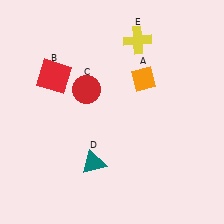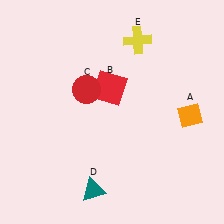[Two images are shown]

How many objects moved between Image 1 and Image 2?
3 objects moved between the two images.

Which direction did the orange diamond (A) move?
The orange diamond (A) moved right.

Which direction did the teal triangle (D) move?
The teal triangle (D) moved down.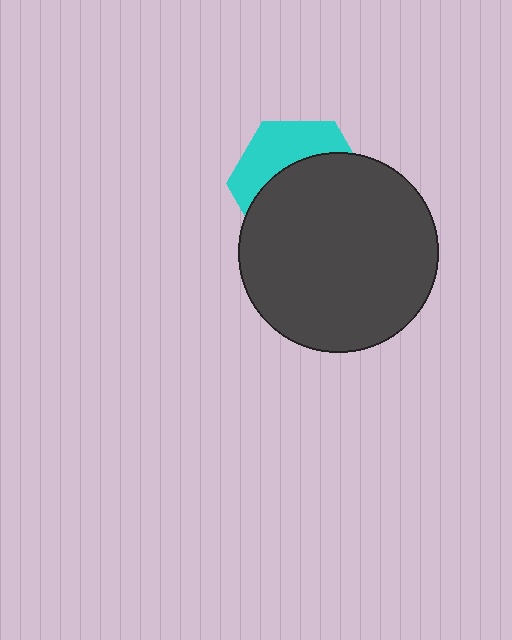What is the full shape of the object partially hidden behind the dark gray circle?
The partially hidden object is a cyan hexagon.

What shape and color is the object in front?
The object in front is a dark gray circle.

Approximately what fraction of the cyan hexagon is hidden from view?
Roughly 63% of the cyan hexagon is hidden behind the dark gray circle.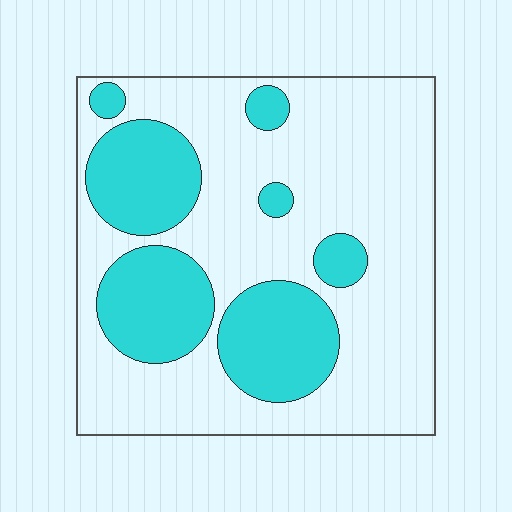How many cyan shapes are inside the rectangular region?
7.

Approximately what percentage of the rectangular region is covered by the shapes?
Approximately 30%.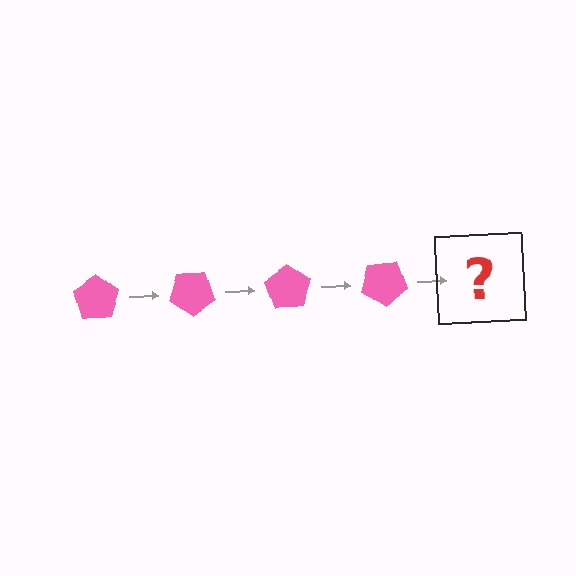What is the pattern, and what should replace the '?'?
The pattern is that the pentagon rotates 35 degrees each step. The '?' should be a pink pentagon rotated 140 degrees.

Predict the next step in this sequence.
The next step is a pink pentagon rotated 140 degrees.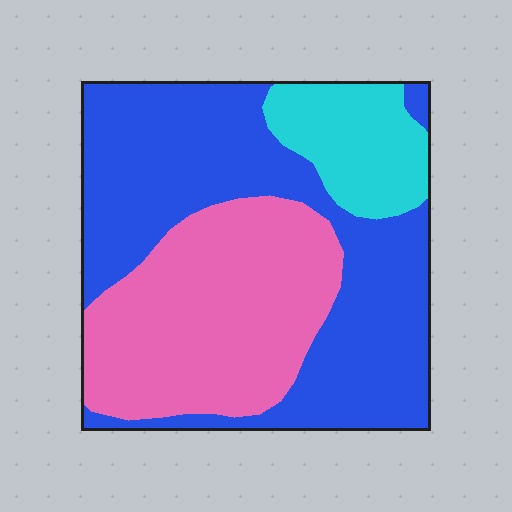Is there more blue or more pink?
Blue.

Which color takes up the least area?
Cyan, at roughly 15%.